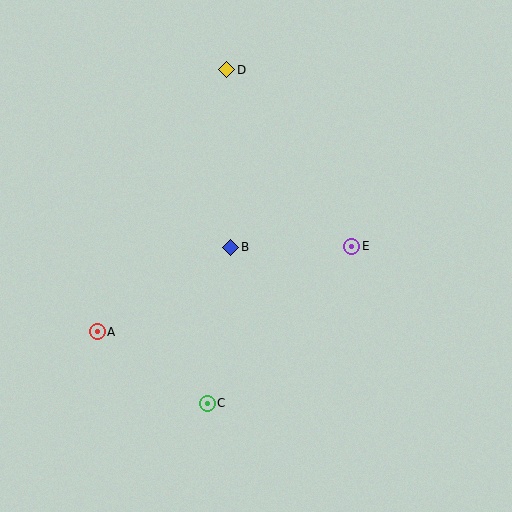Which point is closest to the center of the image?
Point B at (231, 247) is closest to the center.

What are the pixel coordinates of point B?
Point B is at (231, 247).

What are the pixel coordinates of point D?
Point D is at (227, 70).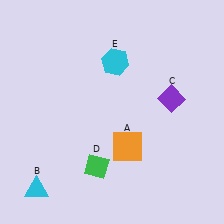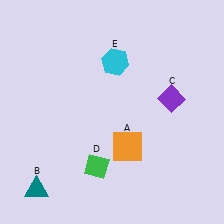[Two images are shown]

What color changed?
The triangle (B) changed from cyan in Image 1 to teal in Image 2.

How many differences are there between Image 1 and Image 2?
There is 1 difference between the two images.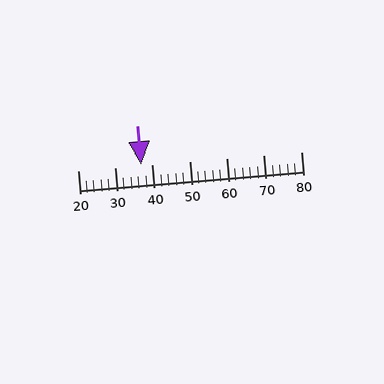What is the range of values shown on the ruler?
The ruler shows values from 20 to 80.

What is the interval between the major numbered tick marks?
The major tick marks are spaced 10 units apart.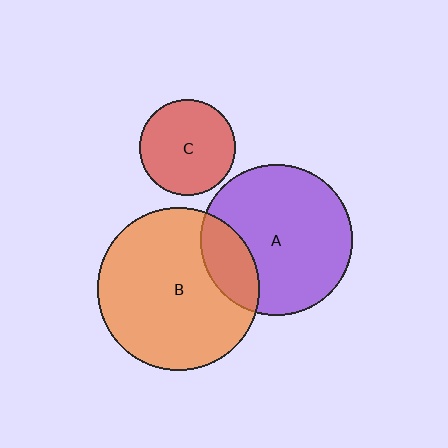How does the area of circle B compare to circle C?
Approximately 2.9 times.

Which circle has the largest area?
Circle B (orange).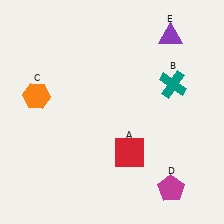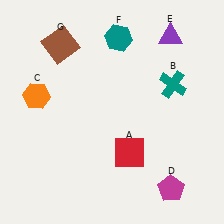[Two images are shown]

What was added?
A teal hexagon (F), a brown square (G) were added in Image 2.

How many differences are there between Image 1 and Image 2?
There are 2 differences between the two images.